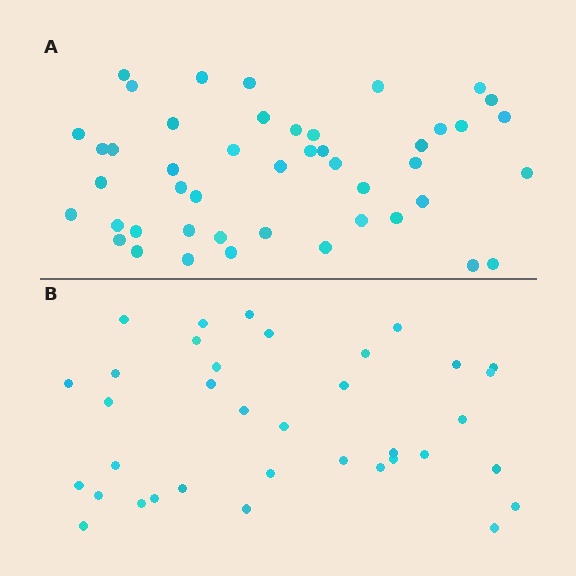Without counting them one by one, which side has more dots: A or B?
Region A (the top region) has more dots.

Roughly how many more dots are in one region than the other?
Region A has roughly 10 or so more dots than region B.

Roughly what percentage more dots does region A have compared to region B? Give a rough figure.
About 30% more.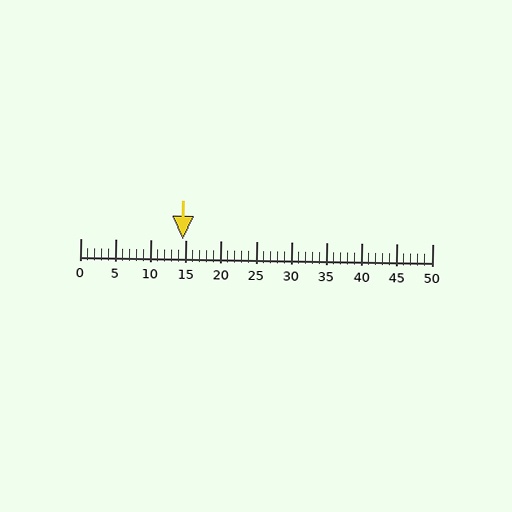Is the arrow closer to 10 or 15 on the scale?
The arrow is closer to 15.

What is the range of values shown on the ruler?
The ruler shows values from 0 to 50.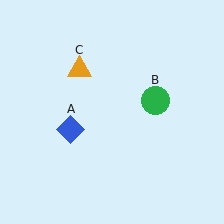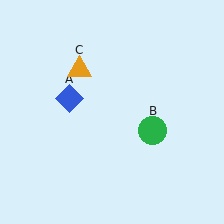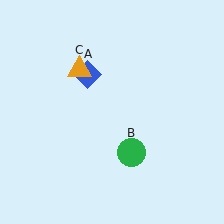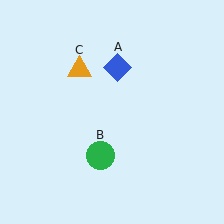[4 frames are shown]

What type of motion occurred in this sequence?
The blue diamond (object A), green circle (object B) rotated clockwise around the center of the scene.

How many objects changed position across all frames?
2 objects changed position: blue diamond (object A), green circle (object B).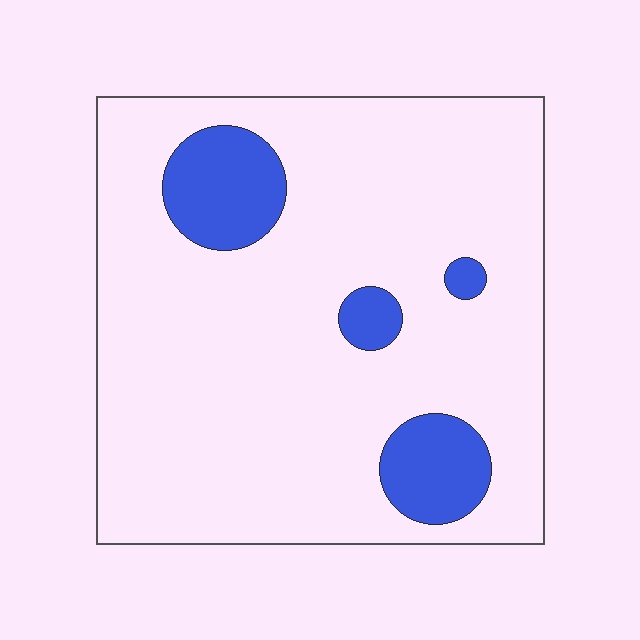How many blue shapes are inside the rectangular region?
4.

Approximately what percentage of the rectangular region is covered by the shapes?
Approximately 15%.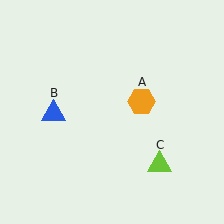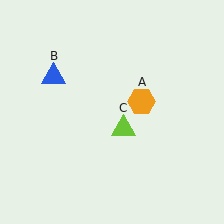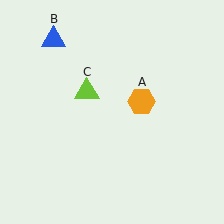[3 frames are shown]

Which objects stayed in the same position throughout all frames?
Orange hexagon (object A) remained stationary.